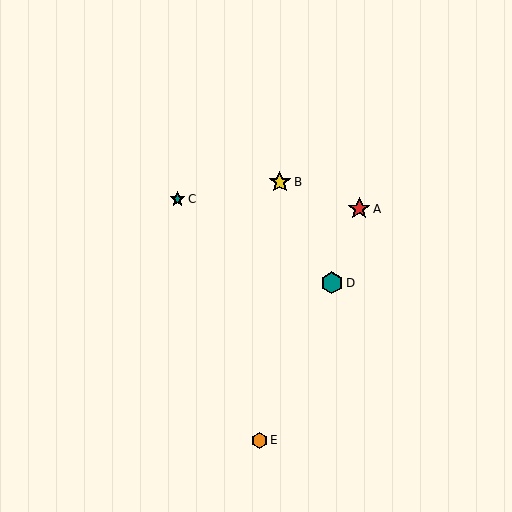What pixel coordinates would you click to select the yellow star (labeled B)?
Click at (280, 182) to select the yellow star B.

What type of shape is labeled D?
Shape D is a teal hexagon.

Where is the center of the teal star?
The center of the teal star is at (177, 199).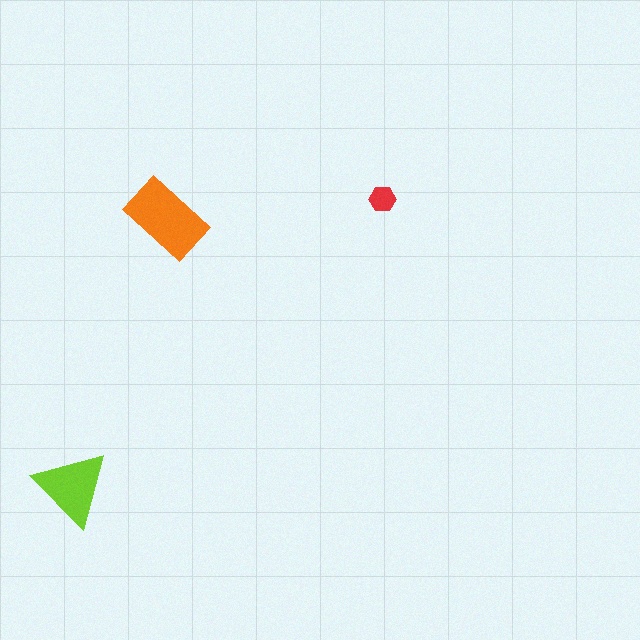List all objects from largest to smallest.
The orange rectangle, the lime triangle, the red hexagon.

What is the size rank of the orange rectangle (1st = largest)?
1st.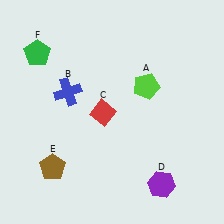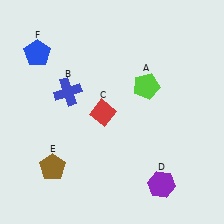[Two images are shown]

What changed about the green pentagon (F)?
In Image 1, F is green. In Image 2, it changed to blue.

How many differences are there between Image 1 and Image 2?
There is 1 difference between the two images.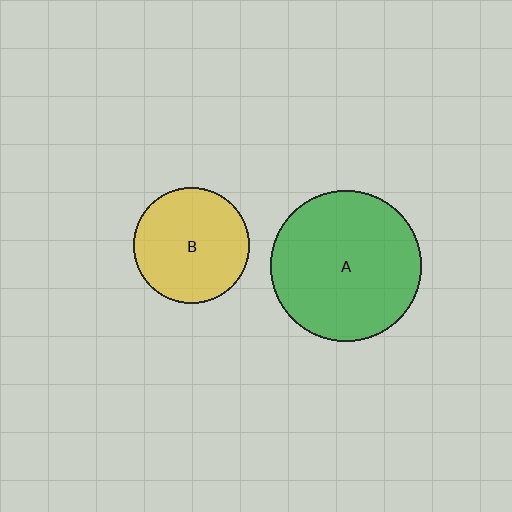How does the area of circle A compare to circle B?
Approximately 1.7 times.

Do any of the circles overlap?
No, none of the circles overlap.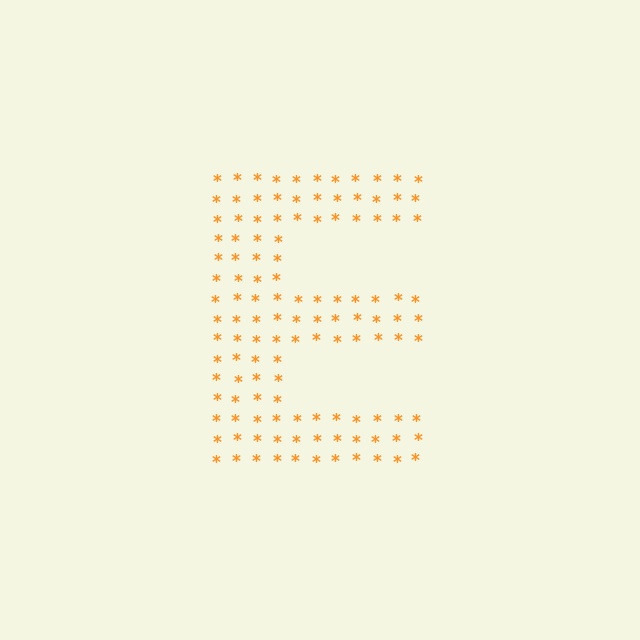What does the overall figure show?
The overall figure shows the letter E.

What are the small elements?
The small elements are asterisks.